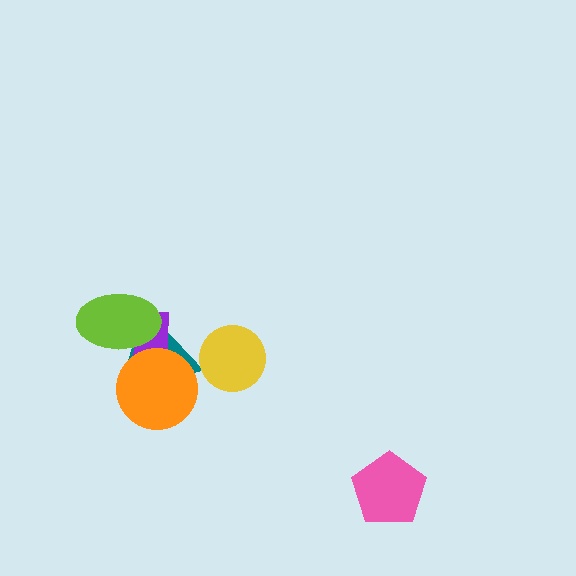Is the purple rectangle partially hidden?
Yes, it is partially covered by another shape.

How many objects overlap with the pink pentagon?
0 objects overlap with the pink pentagon.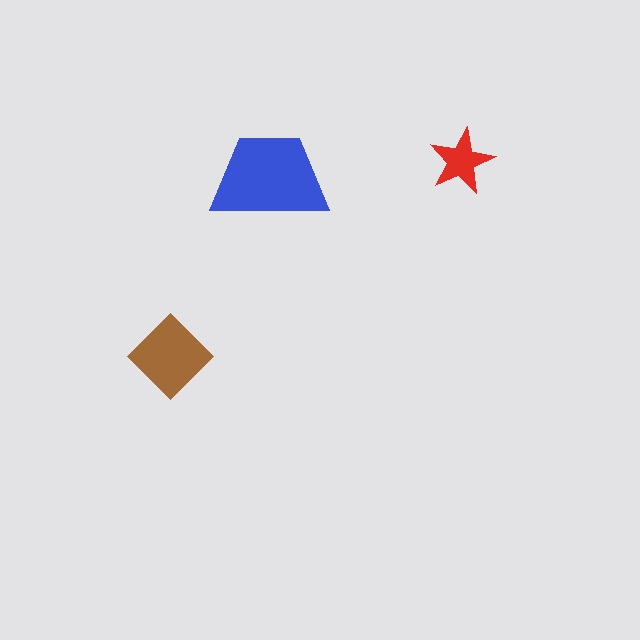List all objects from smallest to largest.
The red star, the brown diamond, the blue trapezoid.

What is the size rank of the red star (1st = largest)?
3rd.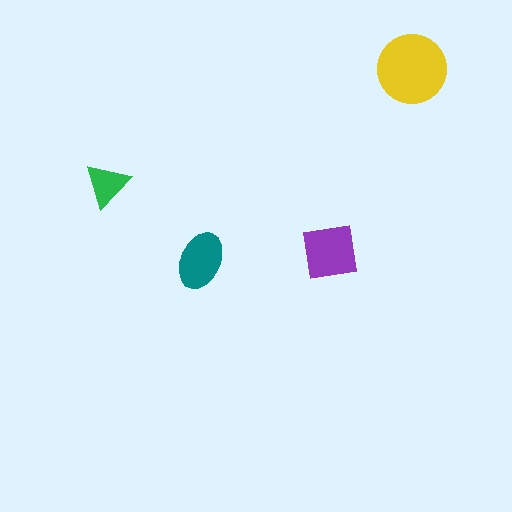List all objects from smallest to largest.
The green triangle, the teal ellipse, the purple square, the yellow circle.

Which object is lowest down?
The teal ellipse is bottommost.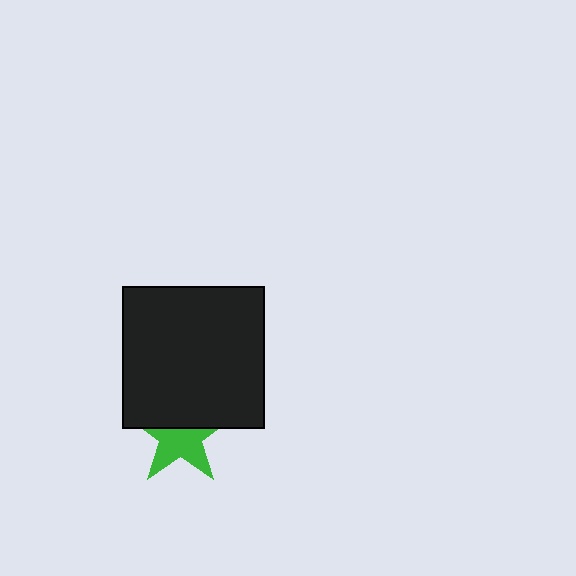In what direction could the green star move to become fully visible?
The green star could move down. That would shift it out from behind the black square entirely.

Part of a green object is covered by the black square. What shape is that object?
It is a star.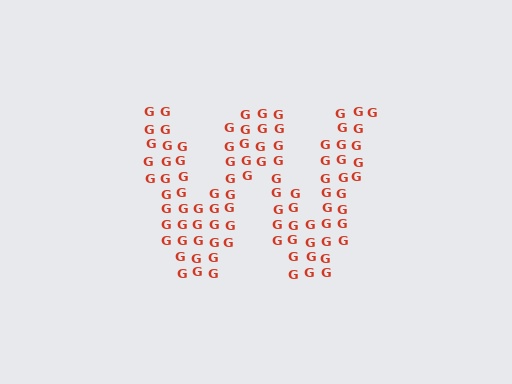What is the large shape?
The large shape is the letter W.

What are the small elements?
The small elements are letter G's.